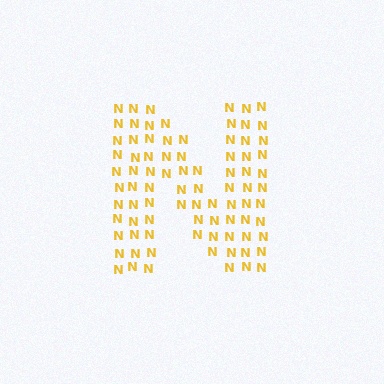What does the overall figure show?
The overall figure shows the letter N.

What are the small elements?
The small elements are letter N's.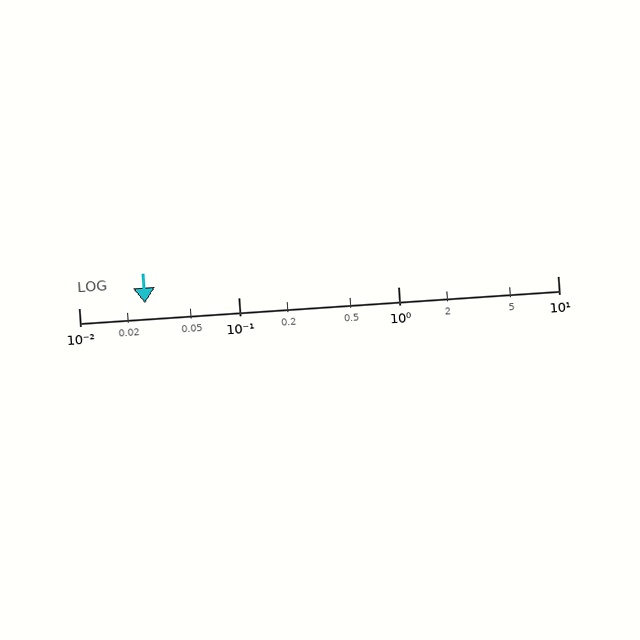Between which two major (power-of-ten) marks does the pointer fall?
The pointer is between 0.01 and 0.1.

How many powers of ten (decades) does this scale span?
The scale spans 3 decades, from 0.01 to 10.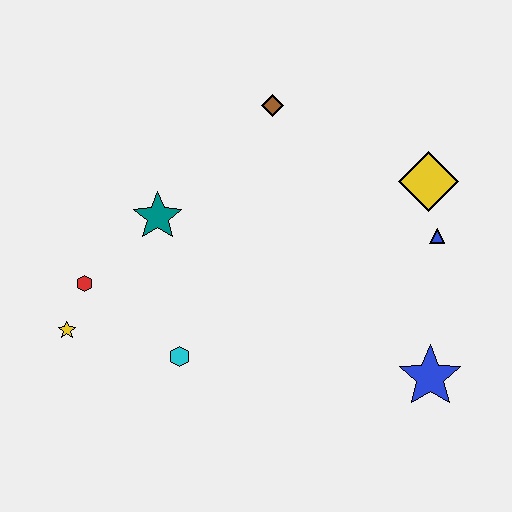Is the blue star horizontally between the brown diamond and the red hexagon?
No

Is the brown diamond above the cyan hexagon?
Yes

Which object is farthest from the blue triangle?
The yellow star is farthest from the blue triangle.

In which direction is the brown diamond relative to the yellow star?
The brown diamond is above the yellow star.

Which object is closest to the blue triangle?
The yellow diamond is closest to the blue triangle.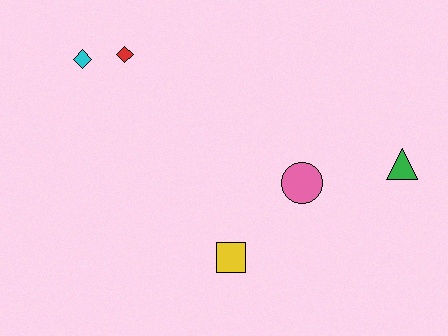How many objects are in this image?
There are 5 objects.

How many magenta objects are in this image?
There are no magenta objects.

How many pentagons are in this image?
There are no pentagons.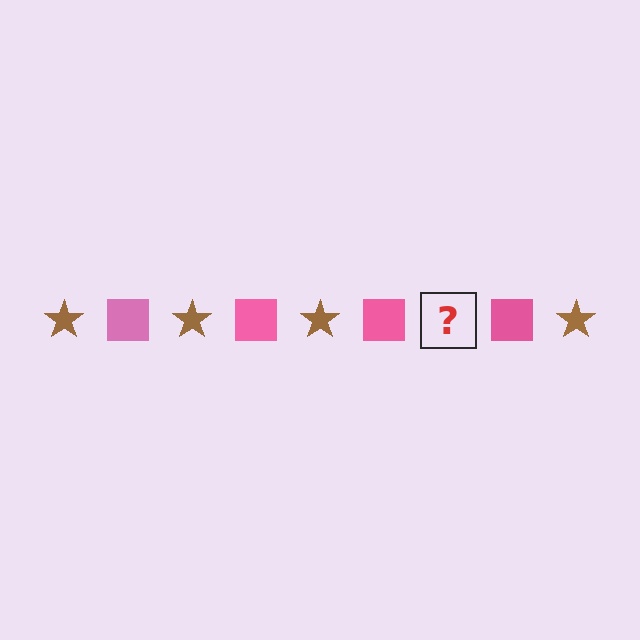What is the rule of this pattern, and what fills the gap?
The rule is that the pattern alternates between brown star and pink square. The gap should be filled with a brown star.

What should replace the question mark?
The question mark should be replaced with a brown star.